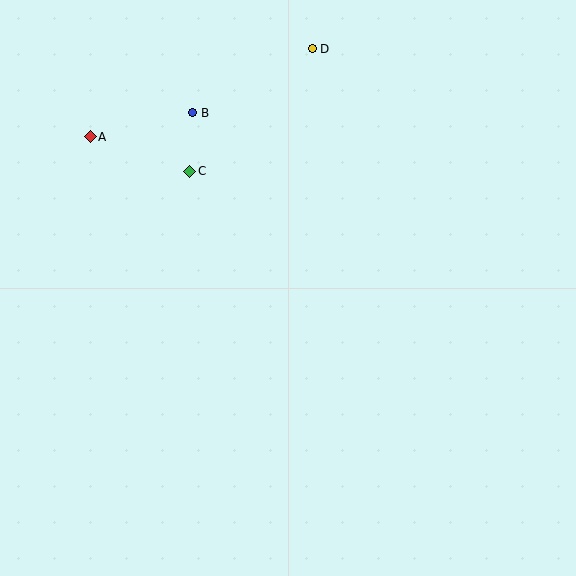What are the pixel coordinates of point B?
Point B is at (193, 113).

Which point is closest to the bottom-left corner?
Point C is closest to the bottom-left corner.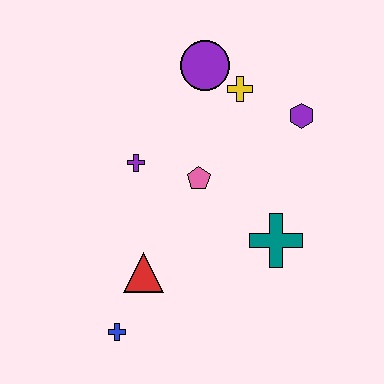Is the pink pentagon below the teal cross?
No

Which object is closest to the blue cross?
The red triangle is closest to the blue cross.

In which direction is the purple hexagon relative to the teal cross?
The purple hexagon is above the teal cross.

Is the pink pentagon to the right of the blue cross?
Yes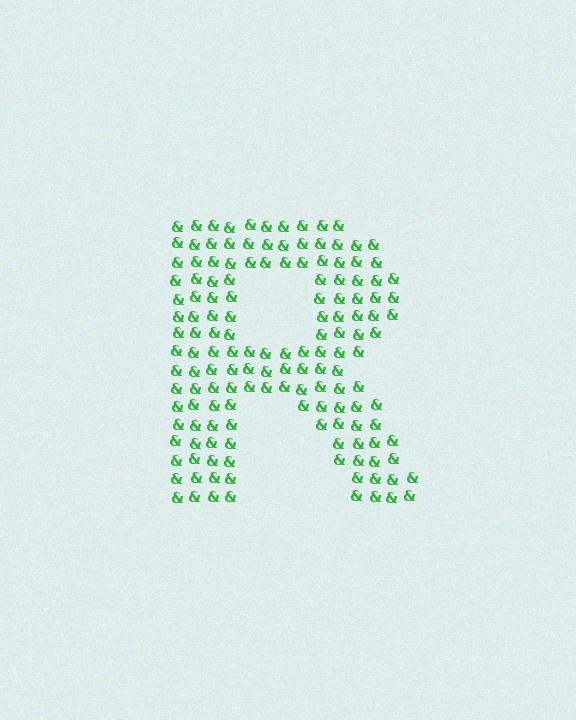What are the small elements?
The small elements are ampersands.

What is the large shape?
The large shape is the letter R.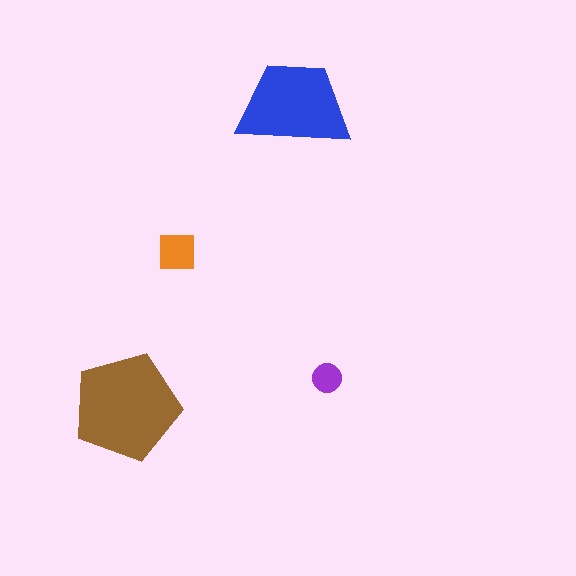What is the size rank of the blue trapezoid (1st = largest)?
2nd.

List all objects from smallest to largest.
The purple circle, the orange square, the blue trapezoid, the brown pentagon.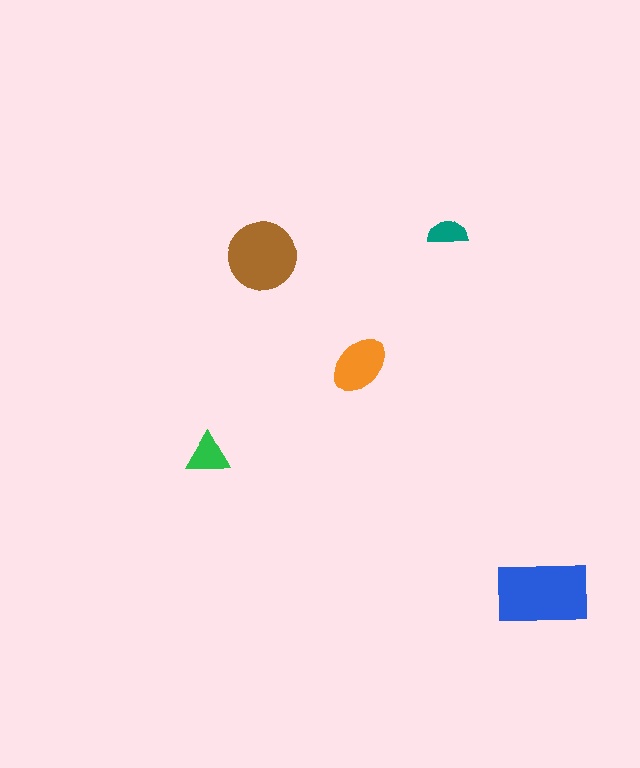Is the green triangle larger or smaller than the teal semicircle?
Larger.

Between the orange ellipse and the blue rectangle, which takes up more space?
The blue rectangle.